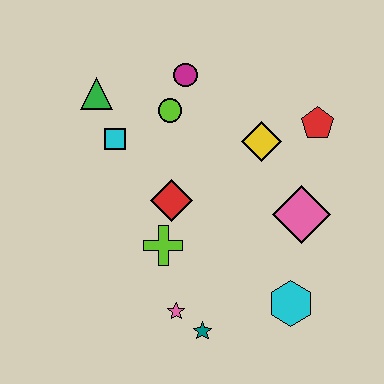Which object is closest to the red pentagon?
The yellow diamond is closest to the red pentagon.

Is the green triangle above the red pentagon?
Yes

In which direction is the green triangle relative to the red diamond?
The green triangle is above the red diamond.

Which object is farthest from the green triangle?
The cyan hexagon is farthest from the green triangle.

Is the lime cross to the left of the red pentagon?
Yes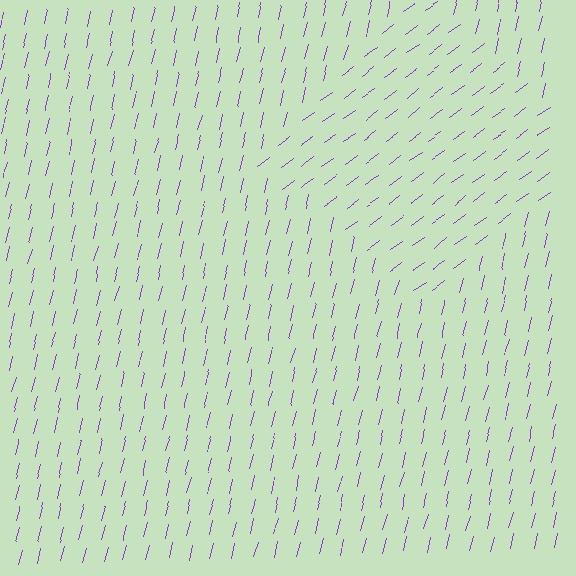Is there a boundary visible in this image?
Yes, there is a texture boundary formed by a change in line orientation.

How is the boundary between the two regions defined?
The boundary is defined purely by a change in line orientation (approximately 39 degrees difference). All lines are the same color and thickness.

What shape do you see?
I see a diamond.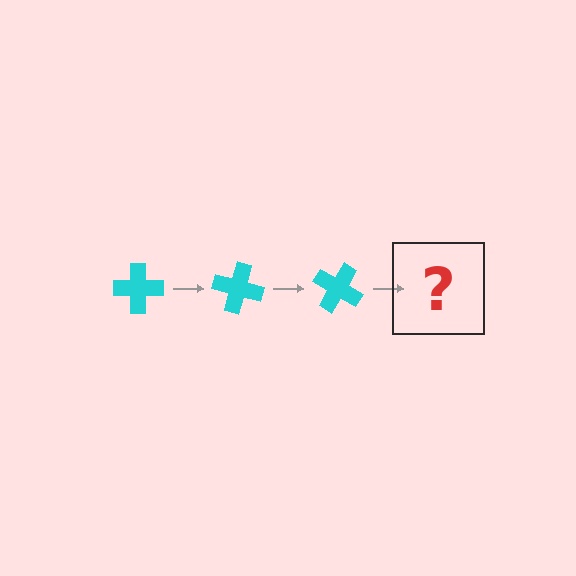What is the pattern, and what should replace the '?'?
The pattern is that the cross rotates 15 degrees each step. The '?' should be a cyan cross rotated 45 degrees.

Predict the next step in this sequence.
The next step is a cyan cross rotated 45 degrees.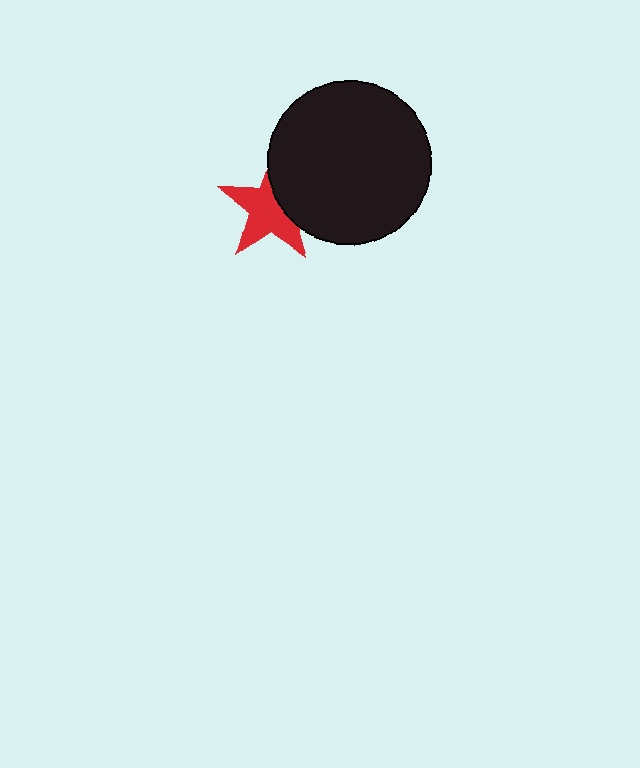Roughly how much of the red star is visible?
Most of it is visible (roughly 65%).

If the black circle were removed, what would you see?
You would see the complete red star.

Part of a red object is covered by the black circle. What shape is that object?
It is a star.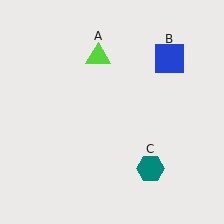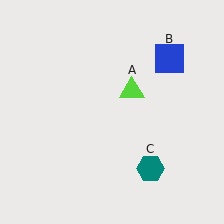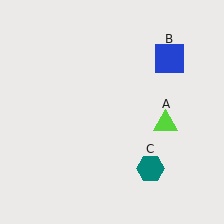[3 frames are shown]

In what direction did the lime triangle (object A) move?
The lime triangle (object A) moved down and to the right.